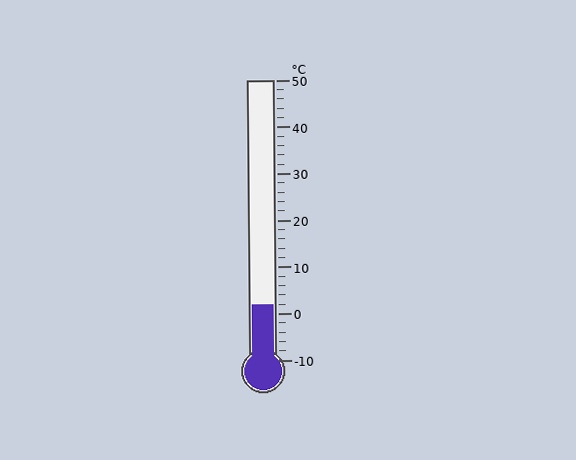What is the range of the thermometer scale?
The thermometer scale ranges from -10°C to 50°C.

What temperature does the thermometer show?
The thermometer shows approximately 2°C.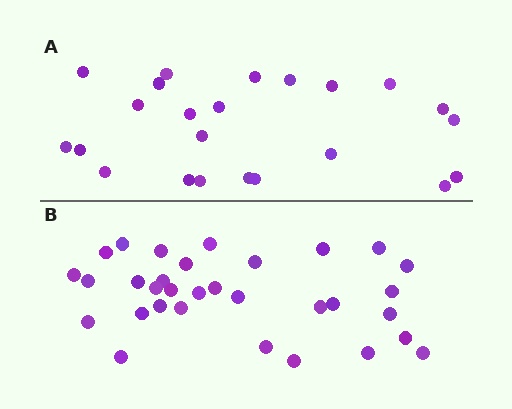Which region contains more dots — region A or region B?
Region B (the bottom region) has more dots.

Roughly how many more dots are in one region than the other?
Region B has roughly 8 or so more dots than region A.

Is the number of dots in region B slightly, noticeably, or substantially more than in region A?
Region B has noticeably more, but not dramatically so. The ratio is roughly 1.4 to 1.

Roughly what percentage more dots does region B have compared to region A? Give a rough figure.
About 40% more.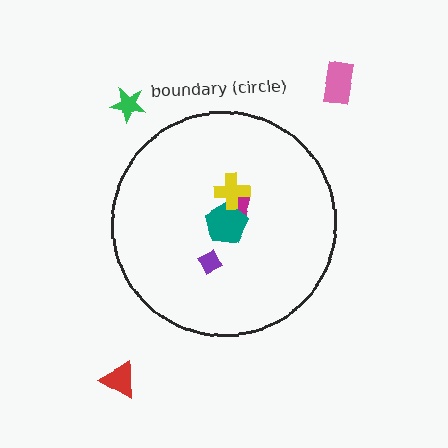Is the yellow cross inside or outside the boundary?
Inside.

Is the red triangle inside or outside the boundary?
Outside.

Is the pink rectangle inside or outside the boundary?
Outside.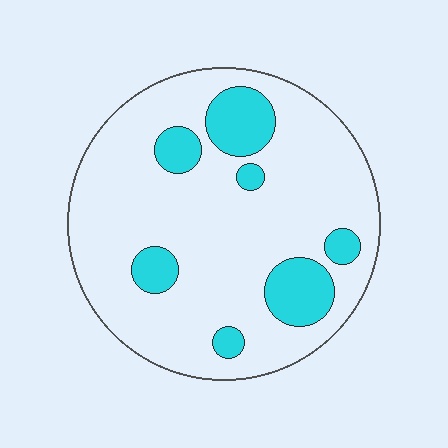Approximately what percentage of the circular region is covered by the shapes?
Approximately 20%.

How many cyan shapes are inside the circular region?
7.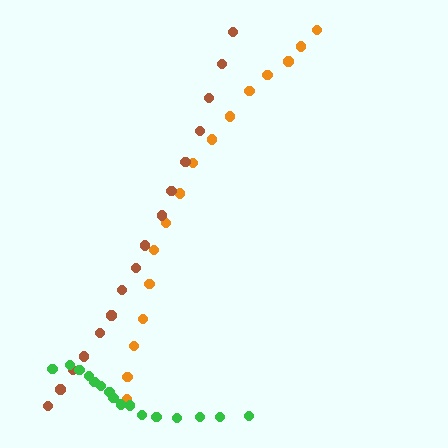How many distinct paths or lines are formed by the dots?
There are 3 distinct paths.